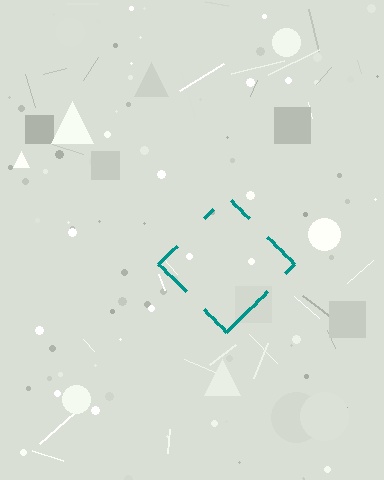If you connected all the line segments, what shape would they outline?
They would outline a diamond.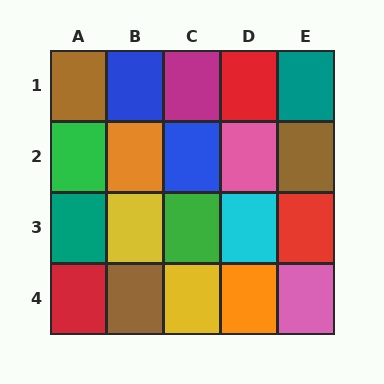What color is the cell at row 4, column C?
Yellow.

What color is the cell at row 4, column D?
Orange.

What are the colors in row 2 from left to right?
Green, orange, blue, pink, brown.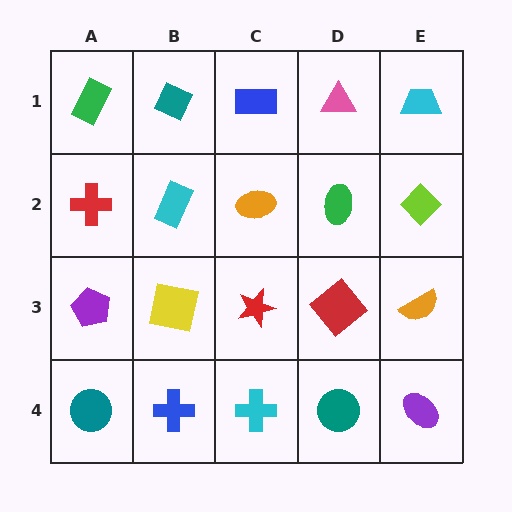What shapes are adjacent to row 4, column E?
An orange semicircle (row 3, column E), a teal circle (row 4, column D).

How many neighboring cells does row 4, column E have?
2.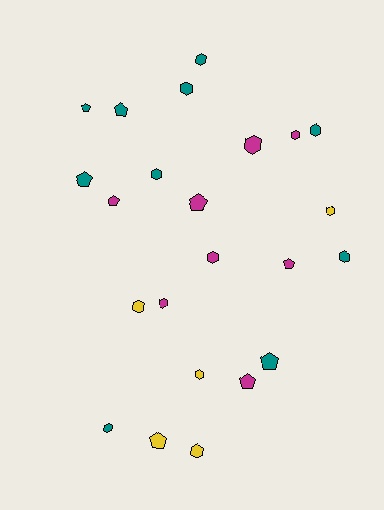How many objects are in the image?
There are 23 objects.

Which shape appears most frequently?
Hexagon, with 14 objects.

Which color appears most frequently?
Teal, with 10 objects.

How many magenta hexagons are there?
There are 4 magenta hexagons.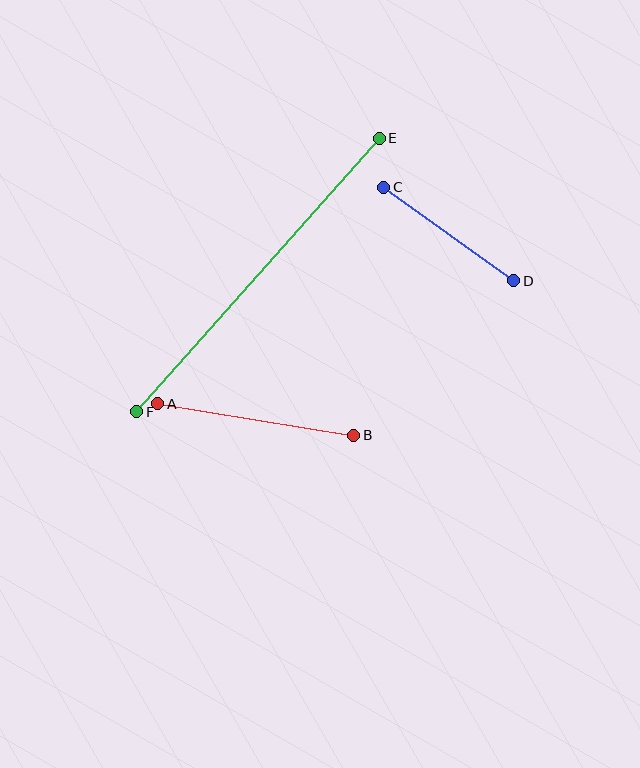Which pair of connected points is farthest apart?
Points E and F are farthest apart.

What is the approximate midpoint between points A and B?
The midpoint is at approximately (256, 420) pixels.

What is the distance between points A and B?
The distance is approximately 199 pixels.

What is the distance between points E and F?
The distance is approximately 365 pixels.